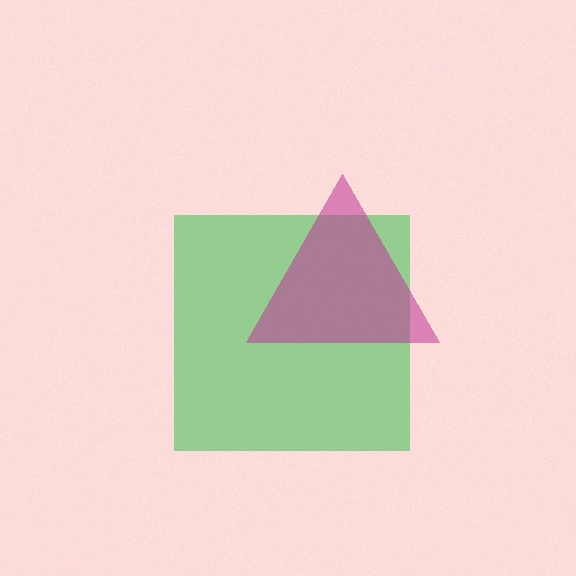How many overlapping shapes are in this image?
There are 2 overlapping shapes in the image.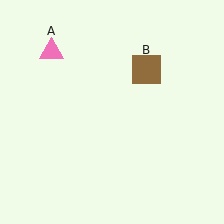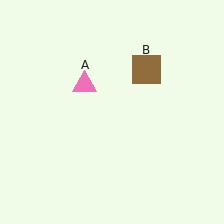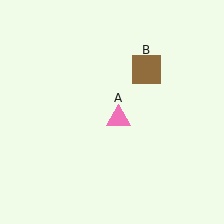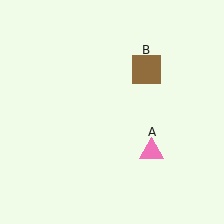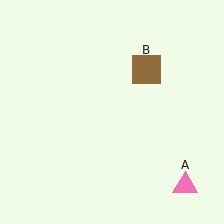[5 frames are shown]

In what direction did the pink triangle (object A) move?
The pink triangle (object A) moved down and to the right.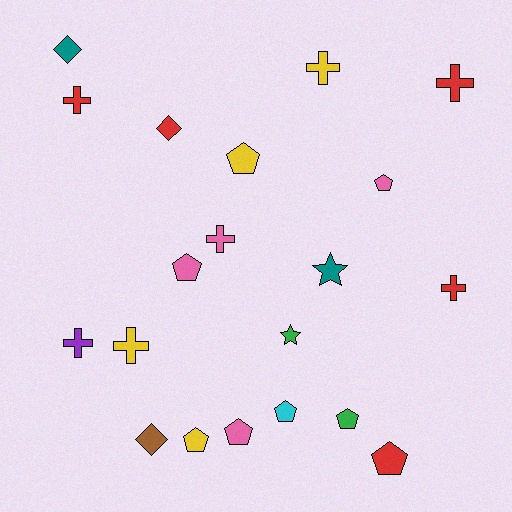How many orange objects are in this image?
There are no orange objects.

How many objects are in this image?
There are 20 objects.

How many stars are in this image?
There are 2 stars.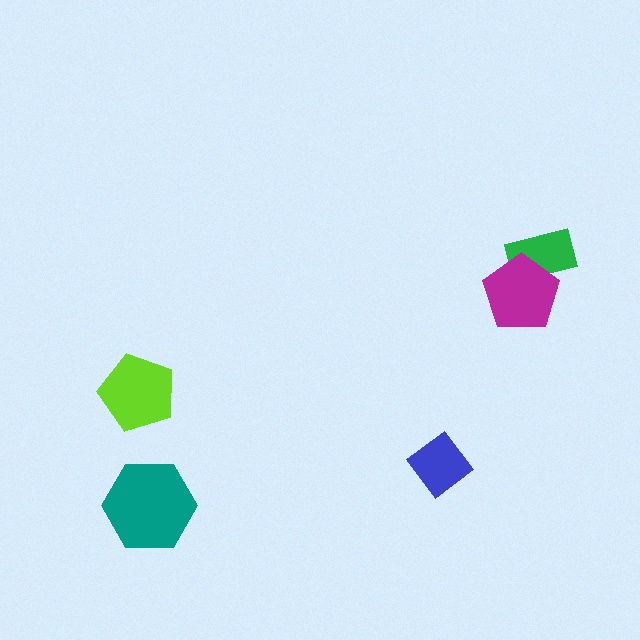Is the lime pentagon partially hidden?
No, no other shape covers it.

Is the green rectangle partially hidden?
Yes, it is partially covered by another shape.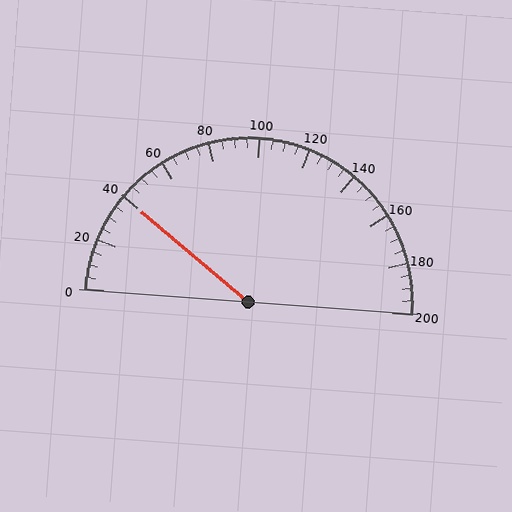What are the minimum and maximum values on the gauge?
The gauge ranges from 0 to 200.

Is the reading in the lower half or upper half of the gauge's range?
The reading is in the lower half of the range (0 to 200).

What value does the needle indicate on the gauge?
The needle indicates approximately 40.